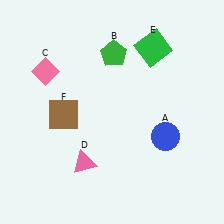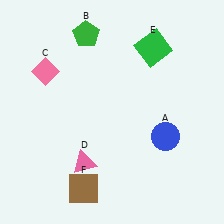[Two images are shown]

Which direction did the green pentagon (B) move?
The green pentagon (B) moved left.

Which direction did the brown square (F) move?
The brown square (F) moved down.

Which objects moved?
The objects that moved are: the green pentagon (B), the brown square (F).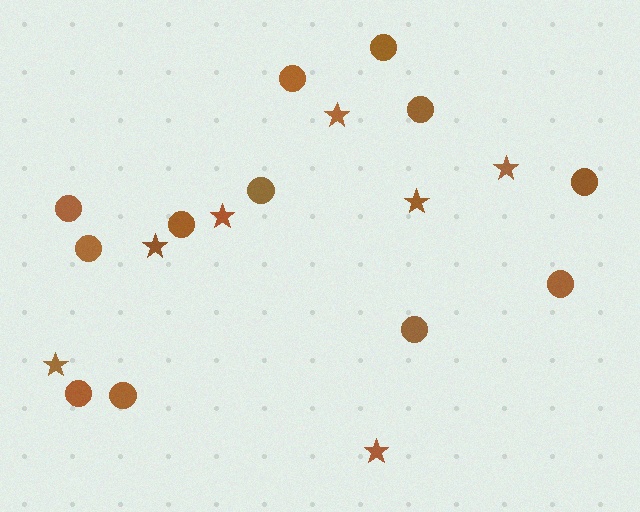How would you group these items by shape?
There are 2 groups: one group of circles (12) and one group of stars (7).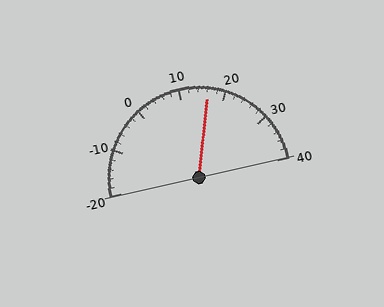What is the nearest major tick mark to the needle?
The nearest major tick mark is 20.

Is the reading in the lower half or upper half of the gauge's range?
The reading is in the upper half of the range (-20 to 40).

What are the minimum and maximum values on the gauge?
The gauge ranges from -20 to 40.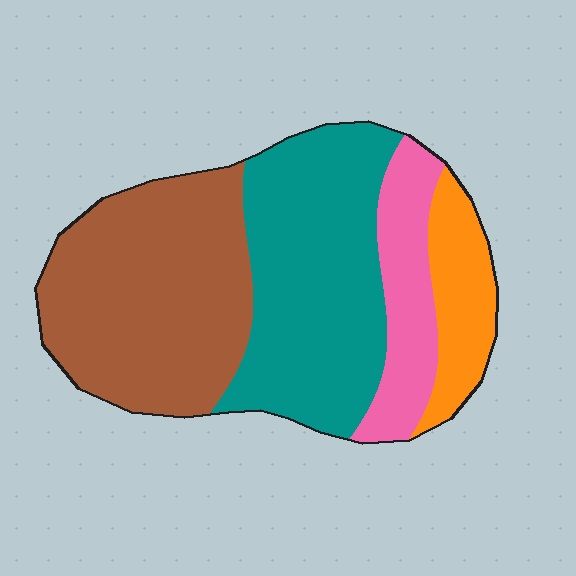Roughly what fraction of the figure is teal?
Teal covers around 35% of the figure.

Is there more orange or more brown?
Brown.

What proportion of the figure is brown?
Brown covers roughly 40% of the figure.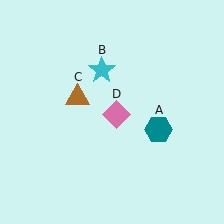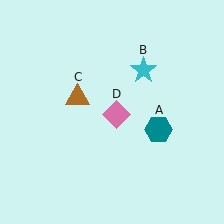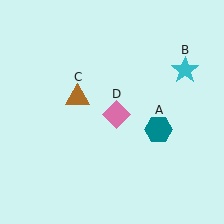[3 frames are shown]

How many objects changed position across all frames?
1 object changed position: cyan star (object B).